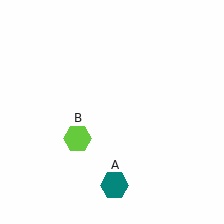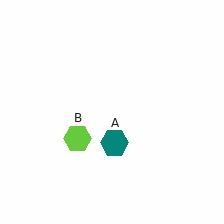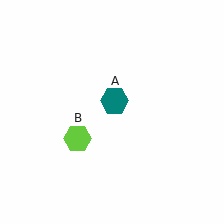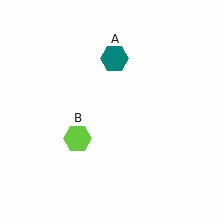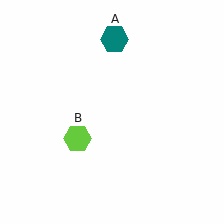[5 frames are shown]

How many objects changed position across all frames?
1 object changed position: teal hexagon (object A).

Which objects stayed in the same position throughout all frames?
Lime hexagon (object B) remained stationary.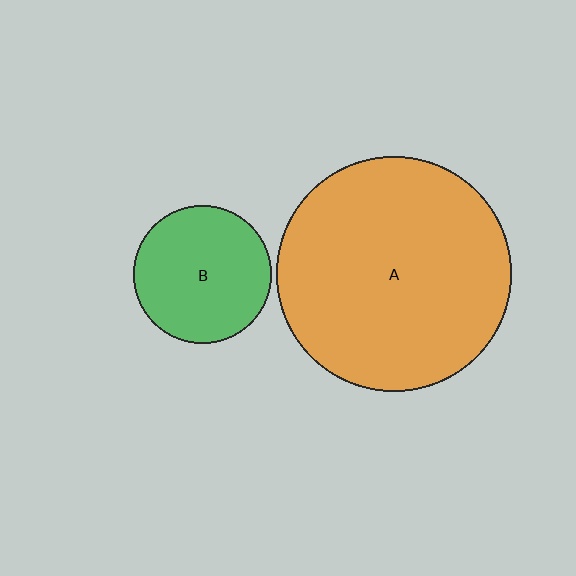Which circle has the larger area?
Circle A (orange).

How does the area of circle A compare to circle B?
Approximately 2.9 times.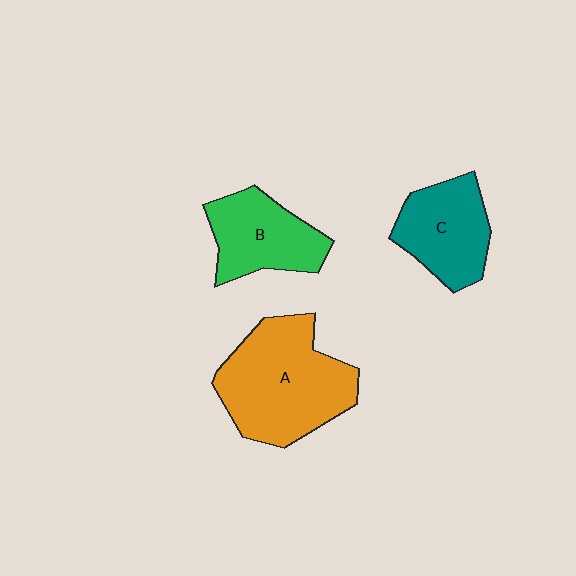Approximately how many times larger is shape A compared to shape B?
Approximately 1.6 times.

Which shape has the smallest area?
Shape B (green).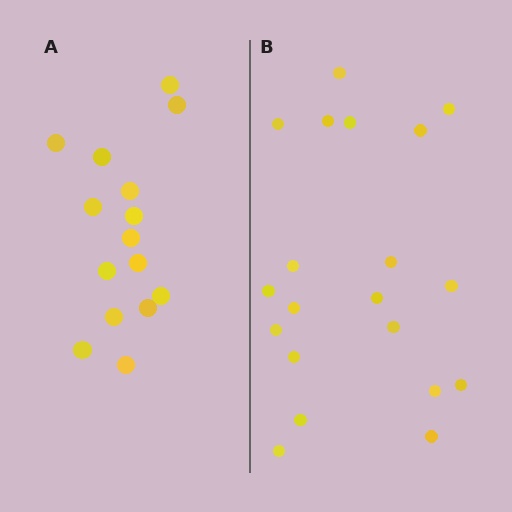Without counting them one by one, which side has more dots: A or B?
Region B (the right region) has more dots.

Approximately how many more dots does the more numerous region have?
Region B has about 5 more dots than region A.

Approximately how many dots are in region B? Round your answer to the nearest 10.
About 20 dots.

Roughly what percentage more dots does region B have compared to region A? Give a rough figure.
About 35% more.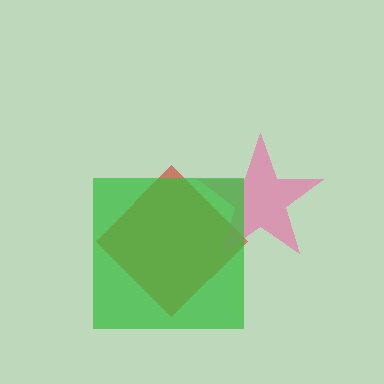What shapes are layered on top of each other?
The layered shapes are: a red diamond, a pink star, a green square.